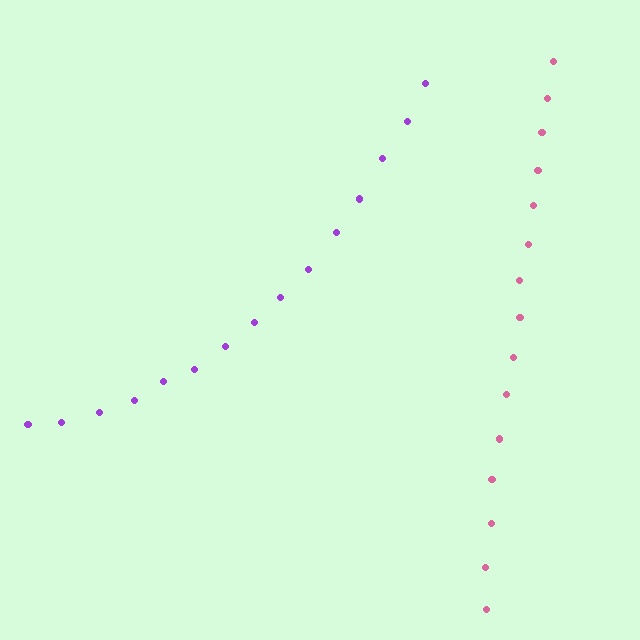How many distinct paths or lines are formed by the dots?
There are 2 distinct paths.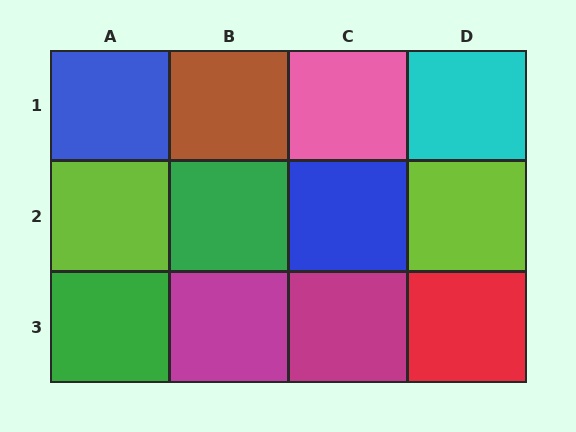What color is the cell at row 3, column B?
Magenta.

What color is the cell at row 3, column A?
Green.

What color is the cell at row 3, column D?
Red.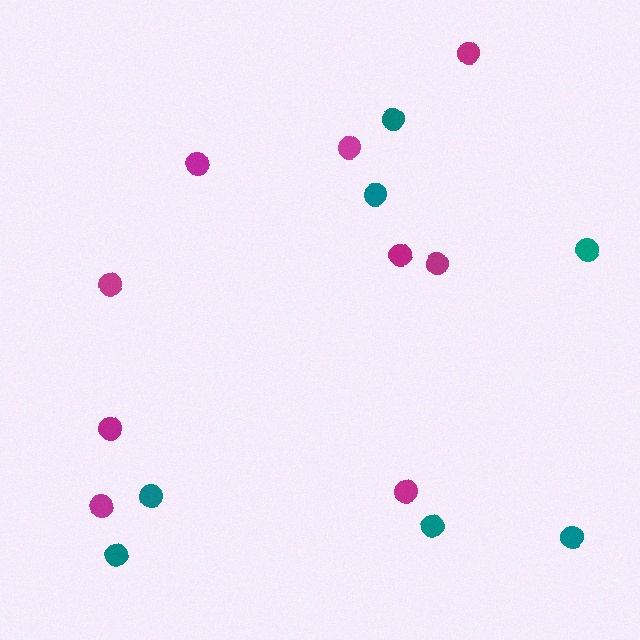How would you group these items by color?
There are 2 groups: one group of magenta circles (9) and one group of teal circles (7).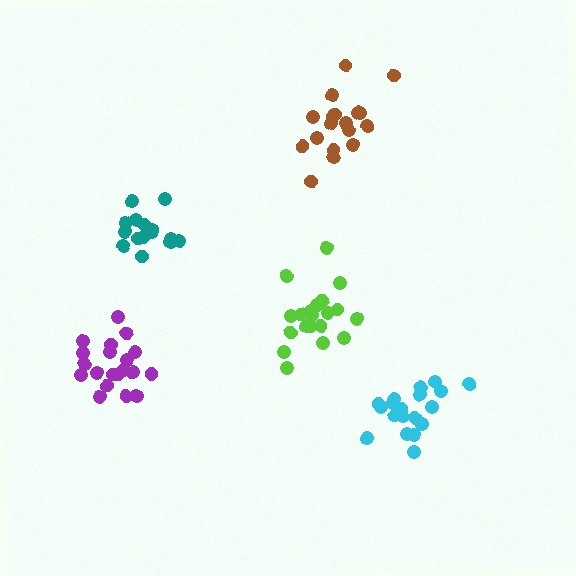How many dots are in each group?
Group 1: 20 dots, Group 2: 19 dots, Group 3: 18 dots, Group 4: 20 dots, Group 5: 15 dots (92 total).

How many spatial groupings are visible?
There are 5 spatial groupings.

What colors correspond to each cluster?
The clusters are colored: lime, cyan, brown, purple, teal.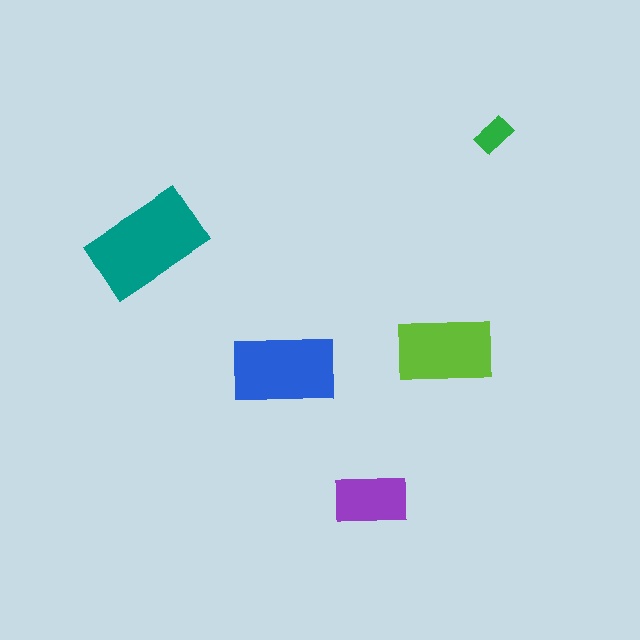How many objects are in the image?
There are 5 objects in the image.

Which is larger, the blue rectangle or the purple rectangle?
The blue one.